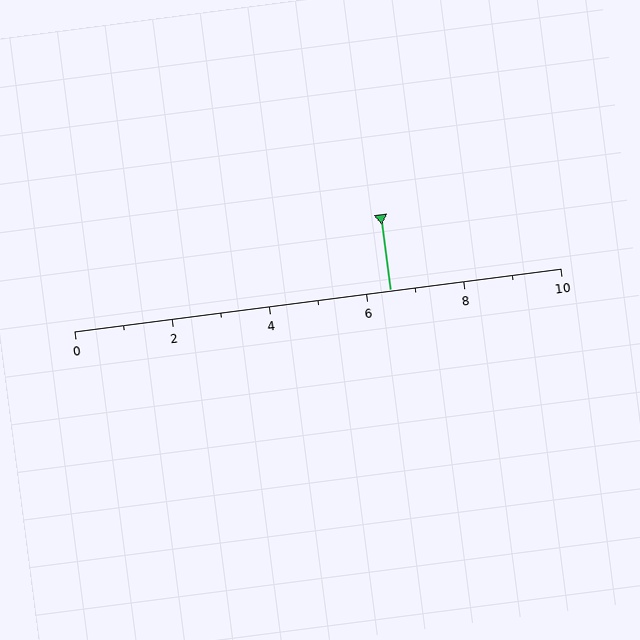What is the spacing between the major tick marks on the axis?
The major ticks are spaced 2 apart.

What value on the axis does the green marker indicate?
The marker indicates approximately 6.5.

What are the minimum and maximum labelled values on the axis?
The axis runs from 0 to 10.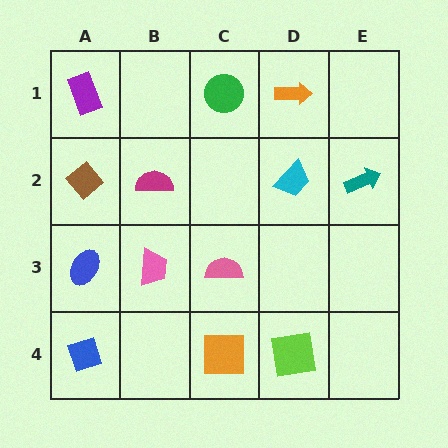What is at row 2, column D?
A cyan trapezoid.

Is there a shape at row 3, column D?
No, that cell is empty.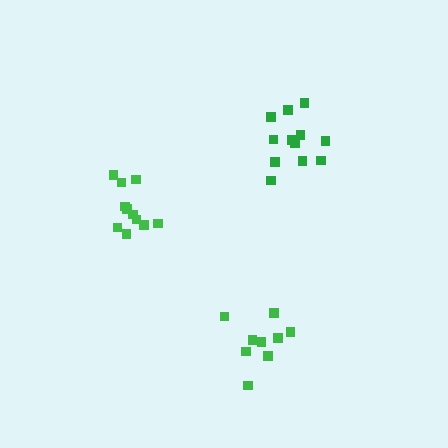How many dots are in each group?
Group 1: 12 dots, Group 2: 9 dots, Group 3: 11 dots (32 total).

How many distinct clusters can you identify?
There are 3 distinct clusters.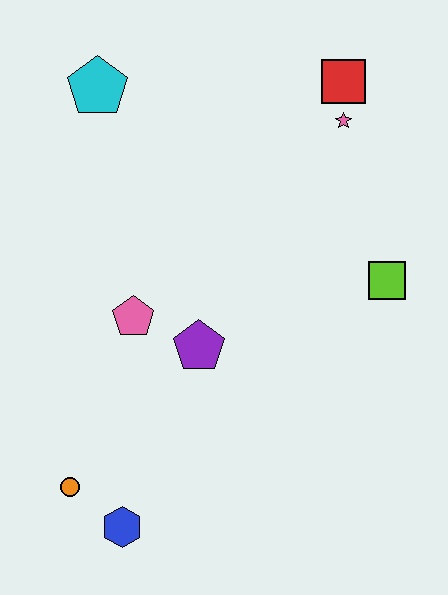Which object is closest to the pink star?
The red square is closest to the pink star.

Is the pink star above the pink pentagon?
Yes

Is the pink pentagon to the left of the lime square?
Yes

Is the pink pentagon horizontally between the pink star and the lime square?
No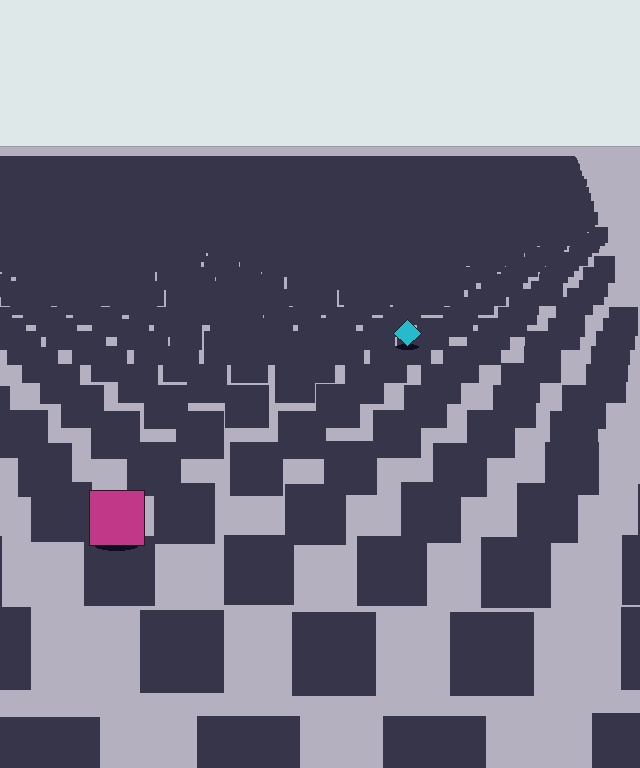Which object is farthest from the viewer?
The cyan diamond is farthest from the viewer. It appears smaller and the ground texture around it is denser.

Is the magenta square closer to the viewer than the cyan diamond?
Yes. The magenta square is closer — you can tell from the texture gradient: the ground texture is coarser near it.